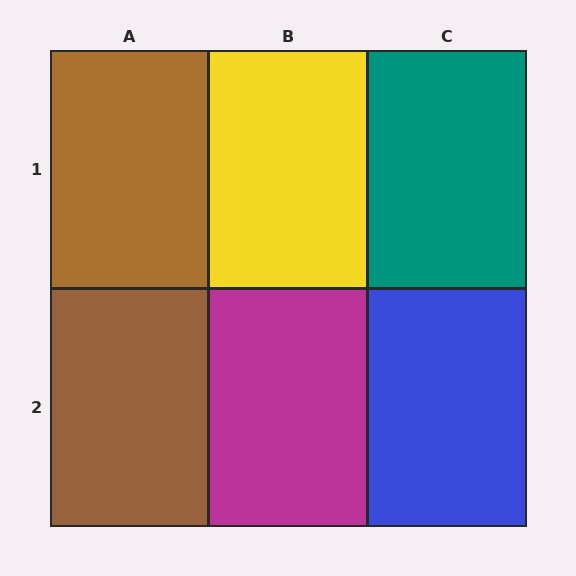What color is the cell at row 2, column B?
Magenta.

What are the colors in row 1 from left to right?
Brown, yellow, teal.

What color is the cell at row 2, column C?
Blue.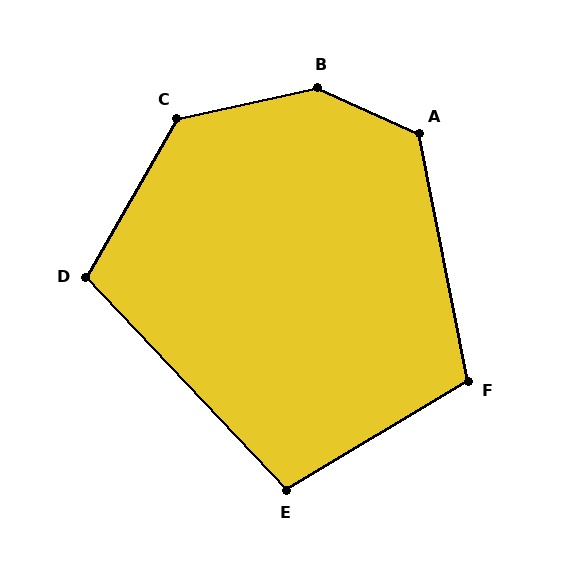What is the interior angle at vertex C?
Approximately 132 degrees (obtuse).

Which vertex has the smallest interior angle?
E, at approximately 102 degrees.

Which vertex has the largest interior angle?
B, at approximately 143 degrees.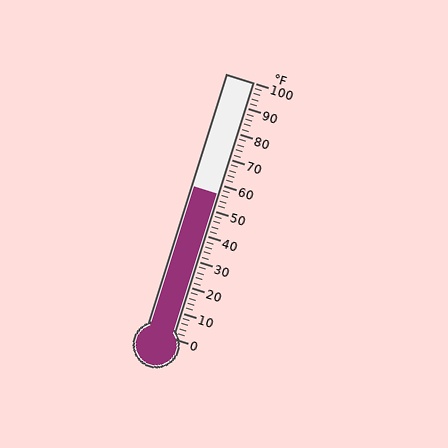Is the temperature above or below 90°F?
The temperature is below 90°F.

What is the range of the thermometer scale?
The thermometer scale ranges from 0°F to 100°F.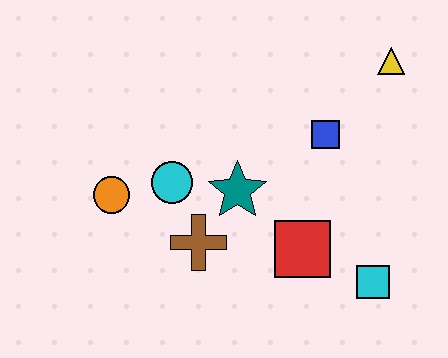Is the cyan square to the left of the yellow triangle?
Yes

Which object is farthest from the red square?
The yellow triangle is farthest from the red square.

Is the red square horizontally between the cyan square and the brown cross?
Yes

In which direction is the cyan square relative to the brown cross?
The cyan square is to the right of the brown cross.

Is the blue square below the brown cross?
No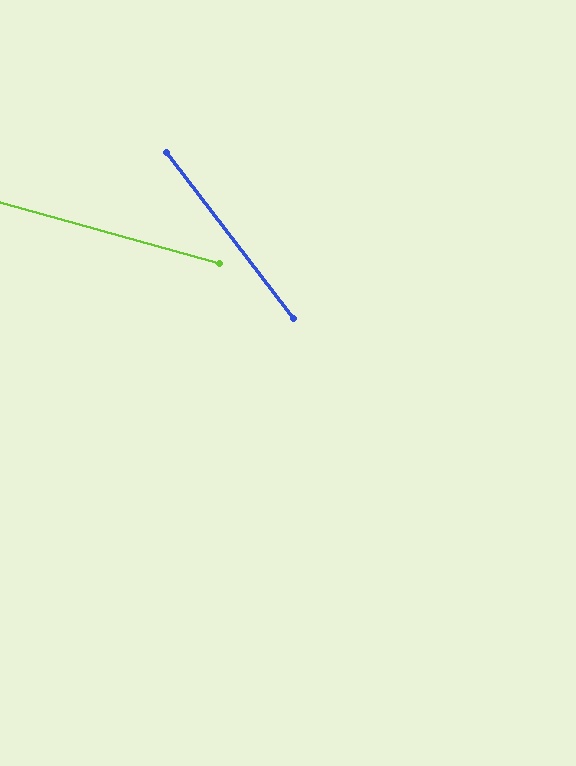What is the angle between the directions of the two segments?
Approximately 37 degrees.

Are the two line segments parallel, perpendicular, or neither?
Neither parallel nor perpendicular — they differ by about 37°.